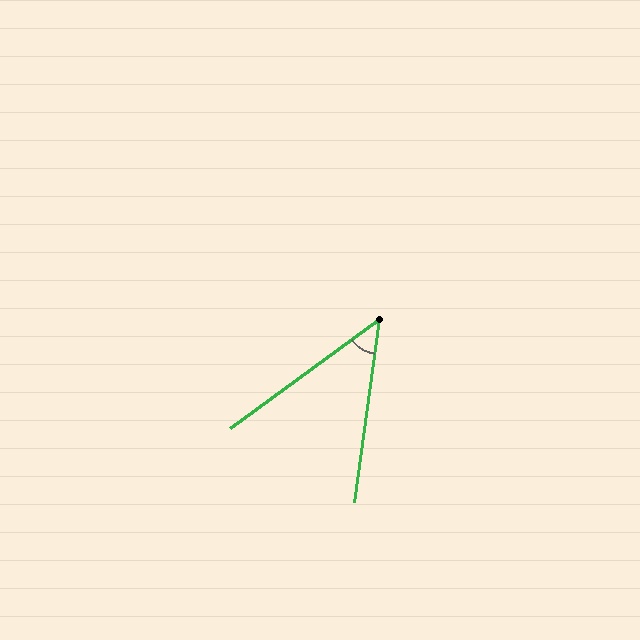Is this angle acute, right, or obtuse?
It is acute.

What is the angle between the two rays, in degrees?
Approximately 46 degrees.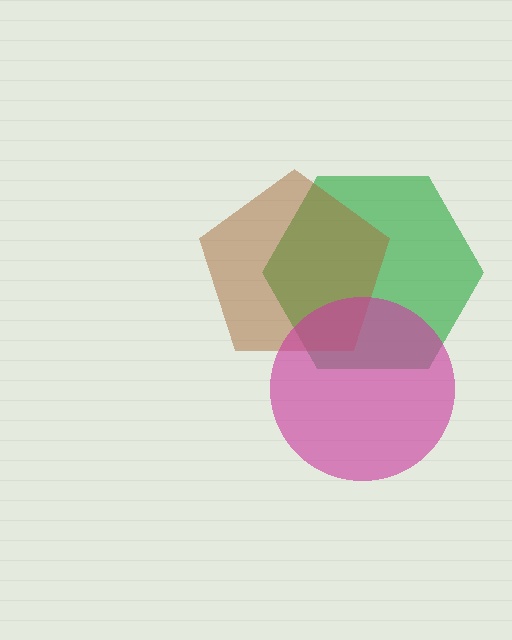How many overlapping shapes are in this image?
There are 3 overlapping shapes in the image.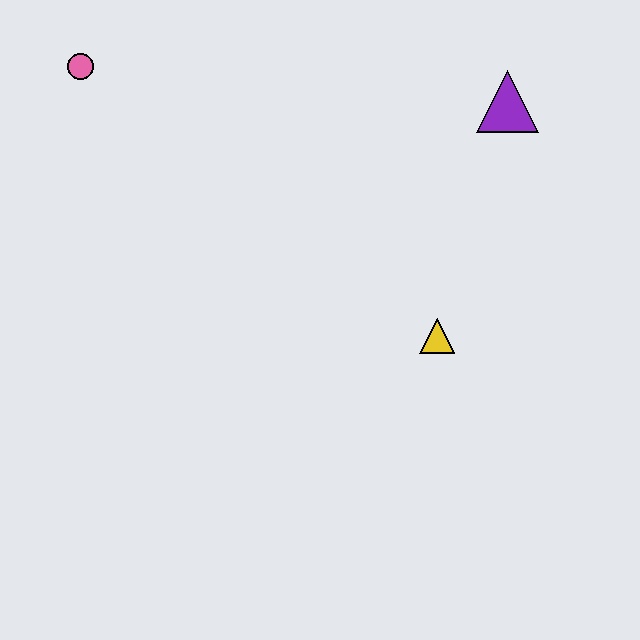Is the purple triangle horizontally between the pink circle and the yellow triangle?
No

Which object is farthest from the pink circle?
The yellow triangle is farthest from the pink circle.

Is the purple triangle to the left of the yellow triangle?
No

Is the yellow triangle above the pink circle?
No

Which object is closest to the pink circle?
The purple triangle is closest to the pink circle.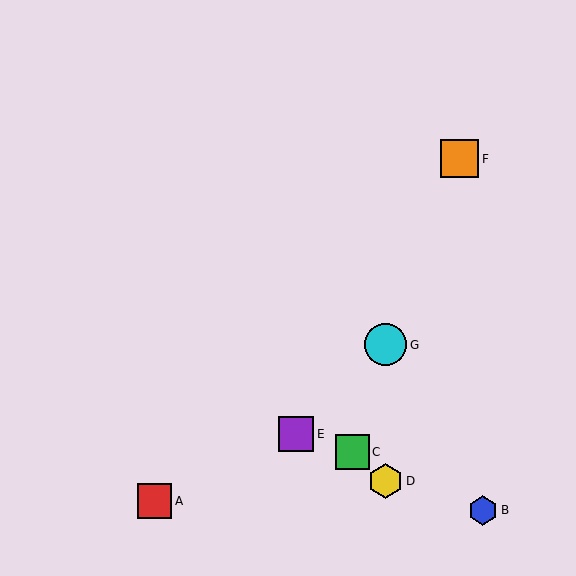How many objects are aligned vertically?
2 objects (D, G) are aligned vertically.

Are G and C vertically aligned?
No, G is at x≈385 and C is at x≈352.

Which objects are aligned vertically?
Objects D, G are aligned vertically.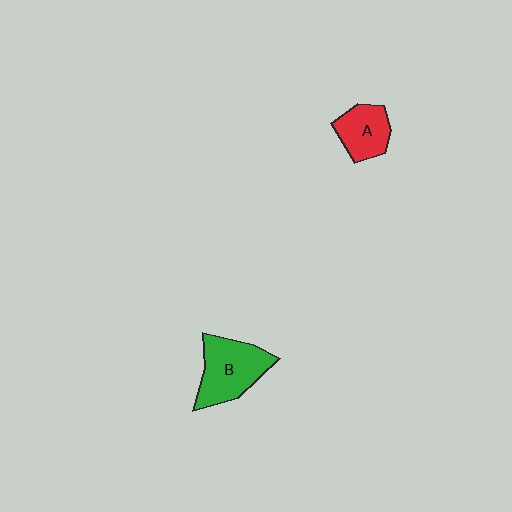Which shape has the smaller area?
Shape A (red).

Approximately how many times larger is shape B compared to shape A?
Approximately 1.5 times.